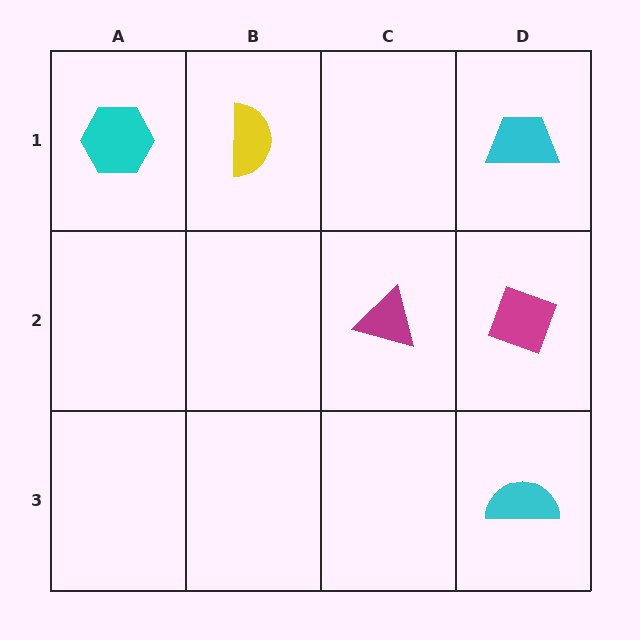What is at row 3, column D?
A cyan semicircle.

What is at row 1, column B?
A yellow semicircle.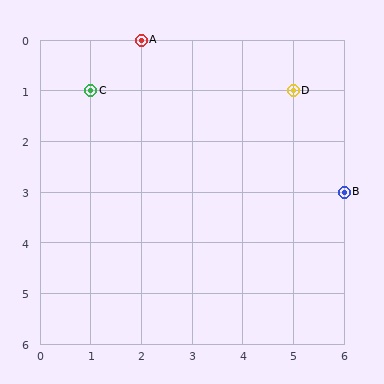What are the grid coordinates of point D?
Point D is at grid coordinates (5, 1).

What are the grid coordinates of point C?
Point C is at grid coordinates (1, 1).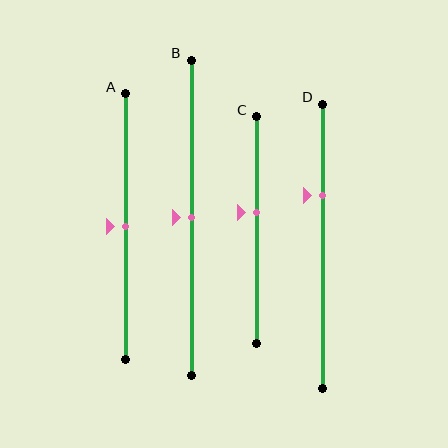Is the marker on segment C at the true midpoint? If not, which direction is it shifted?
No, the marker on segment C is shifted upward by about 8% of the segment length.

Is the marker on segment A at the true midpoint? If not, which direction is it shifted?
Yes, the marker on segment A is at the true midpoint.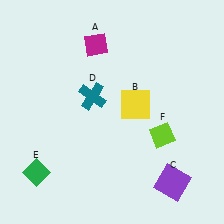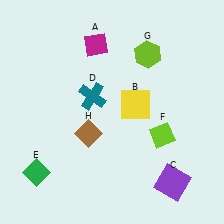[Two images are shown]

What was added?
A lime hexagon (G), a brown diamond (H) were added in Image 2.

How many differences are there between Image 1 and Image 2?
There are 2 differences between the two images.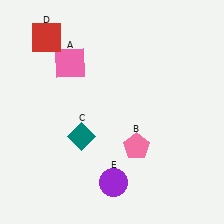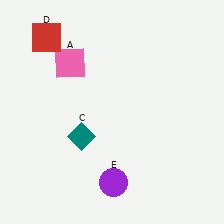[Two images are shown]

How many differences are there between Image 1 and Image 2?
There is 1 difference between the two images.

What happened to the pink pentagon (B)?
The pink pentagon (B) was removed in Image 2. It was in the bottom-right area of Image 1.